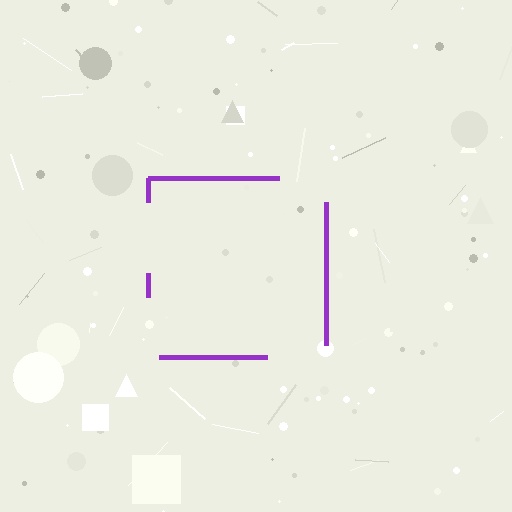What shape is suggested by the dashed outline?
The dashed outline suggests a square.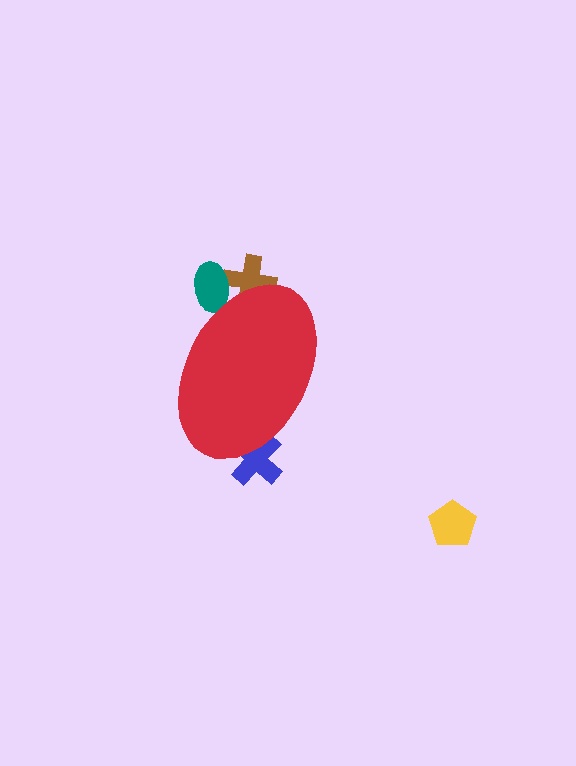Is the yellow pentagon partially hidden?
No, the yellow pentagon is fully visible.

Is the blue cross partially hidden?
Yes, the blue cross is partially hidden behind the red ellipse.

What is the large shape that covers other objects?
A red ellipse.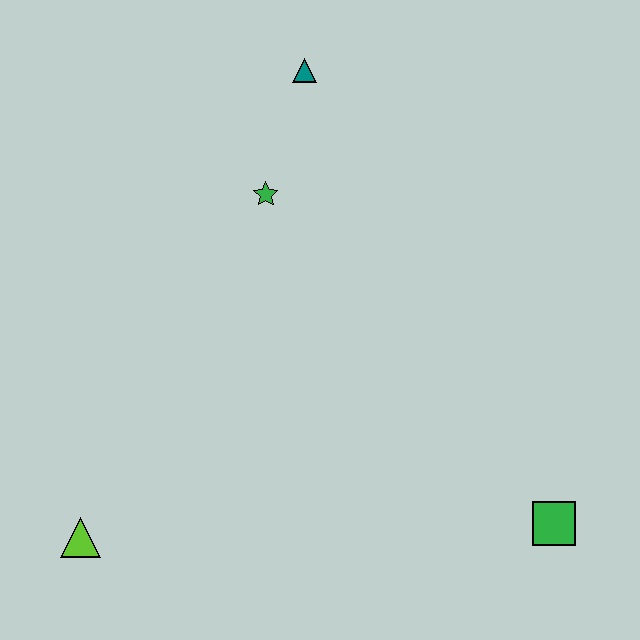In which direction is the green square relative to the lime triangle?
The green square is to the right of the lime triangle.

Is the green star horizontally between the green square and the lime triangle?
Yes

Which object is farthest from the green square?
The teal triangle is farthest from the green square.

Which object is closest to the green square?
The green star is closest to the green square.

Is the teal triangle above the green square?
Yes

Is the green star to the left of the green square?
Yes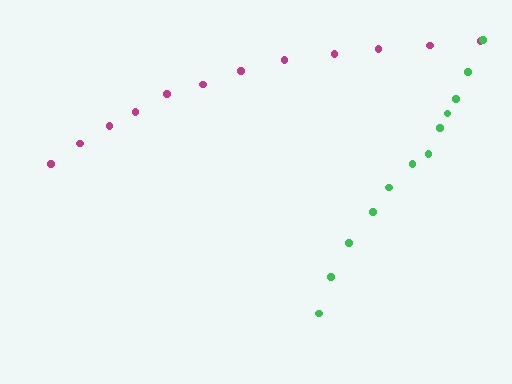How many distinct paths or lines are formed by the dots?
There are 2 distinct paths.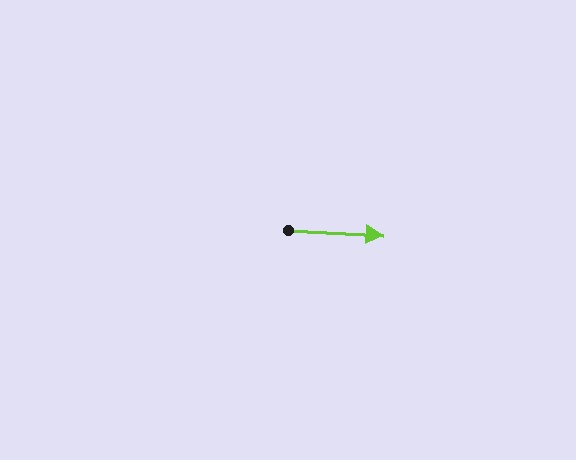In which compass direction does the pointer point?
East.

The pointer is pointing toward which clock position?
Roughly 3 o'clock.